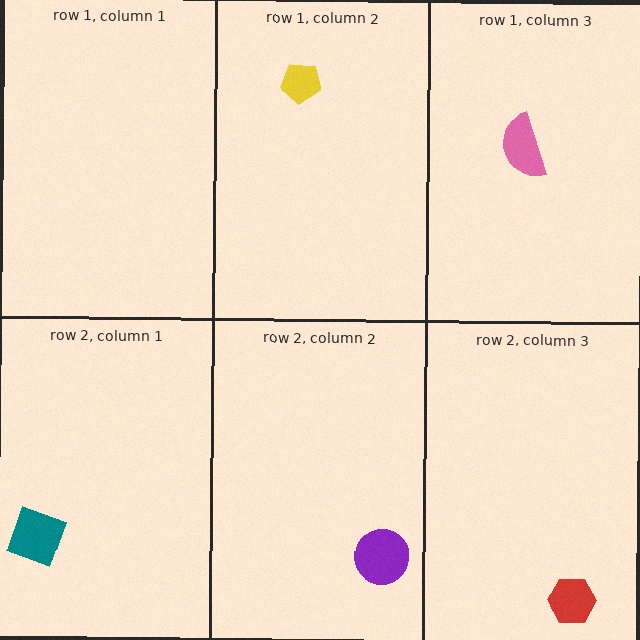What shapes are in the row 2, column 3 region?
The red hexagon.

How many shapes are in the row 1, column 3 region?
1.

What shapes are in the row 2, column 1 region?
The teal diamond.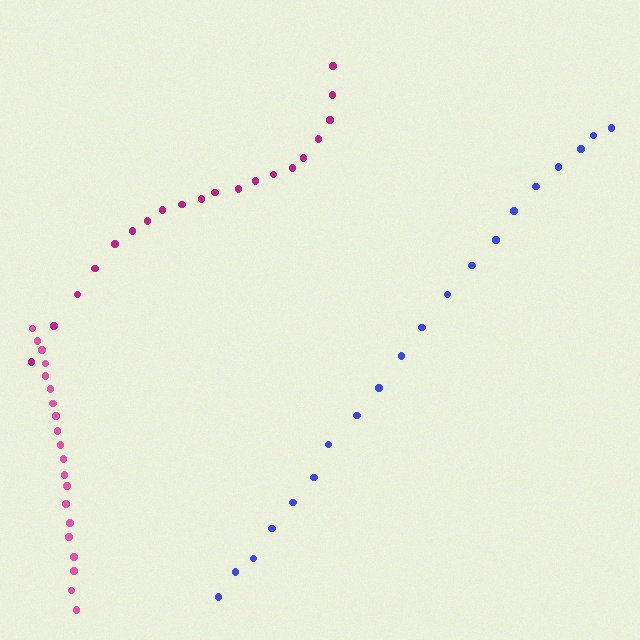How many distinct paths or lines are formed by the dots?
There are 3 distinct paths.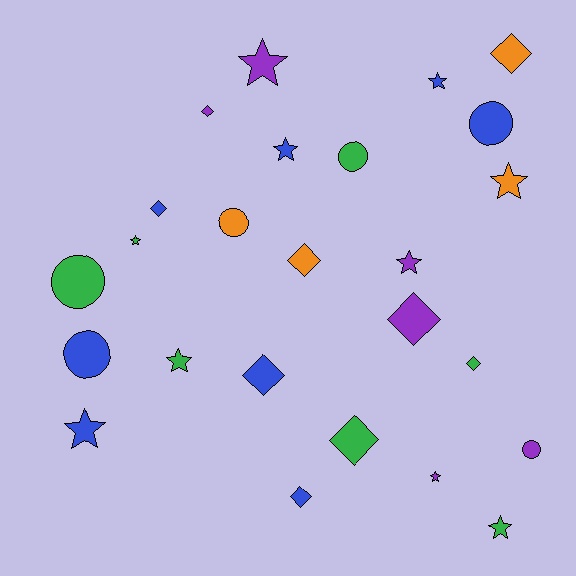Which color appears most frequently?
Blue, with 8 objects.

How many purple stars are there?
There are 3 purple stars.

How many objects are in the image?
There are 25 objects.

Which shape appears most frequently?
Star, with 10 objects.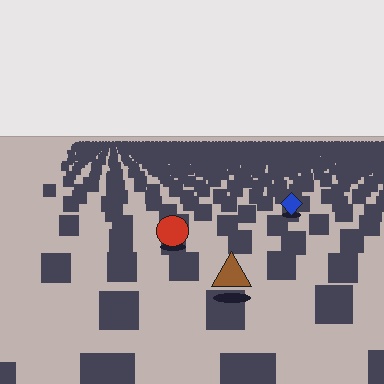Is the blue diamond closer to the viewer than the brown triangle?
No. The brown triangle is closer — you can tell from the texture gradient: the ground texture is coarser near it.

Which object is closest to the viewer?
The brown triangle is closest. The texture marks near it are larger and more spread out.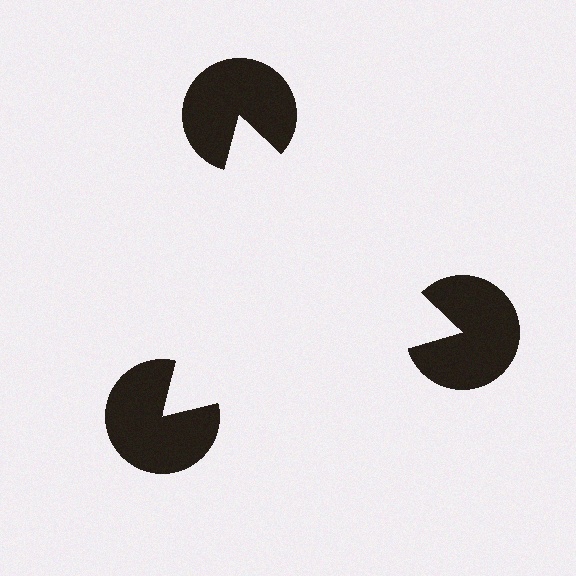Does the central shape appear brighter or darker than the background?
It typically appears slightly brighter than the background, even though no actual brightness change is drawn.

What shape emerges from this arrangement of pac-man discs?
An illusory triangle — its edges are inferred from the aligned wedge cuts in the pac-man discs, not physically drawn.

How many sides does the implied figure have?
3 sides.